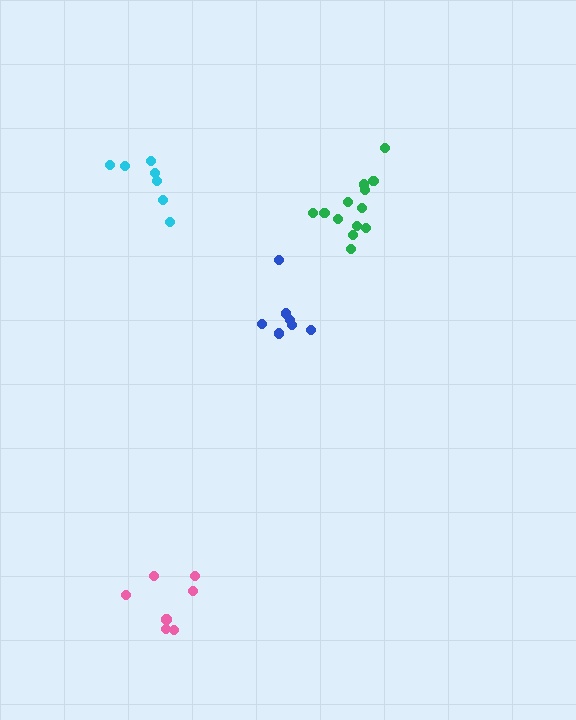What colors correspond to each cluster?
The clusters are colored: green, cyan, blue, pink.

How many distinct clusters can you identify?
There are 4 distinct clusters.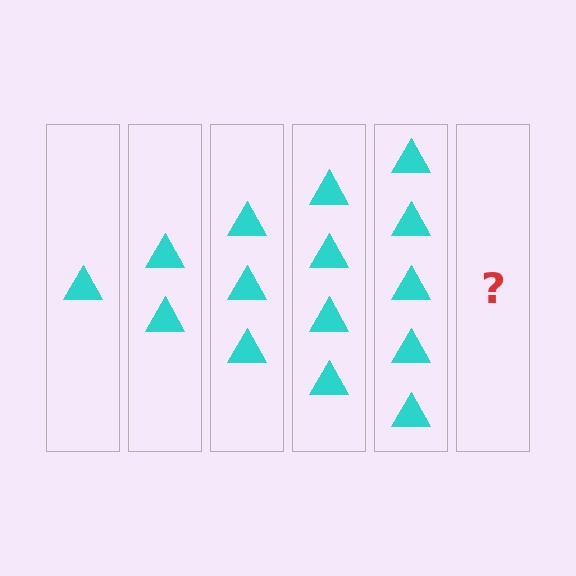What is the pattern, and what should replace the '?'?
The pattern is that each step adds one more triangle. The '?' should be 6 triangles.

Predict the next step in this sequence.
The next step is 6 triangles.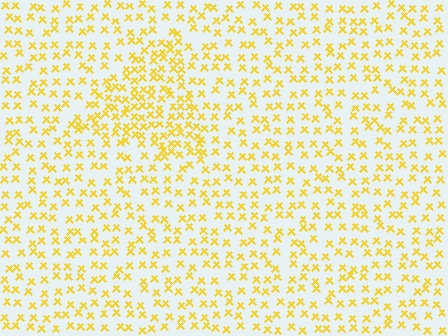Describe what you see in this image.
The image contains small yellow elements arranged at two different densities. A triangle-shaped region is visible where the elements are more densely packed than the surrounding area.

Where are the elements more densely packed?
The elements are more densely packed inside the triangle boundary.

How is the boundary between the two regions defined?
The boundary is defined by a change in element density (approximately 1.8x ratio). All elements are the same color, size, and shape.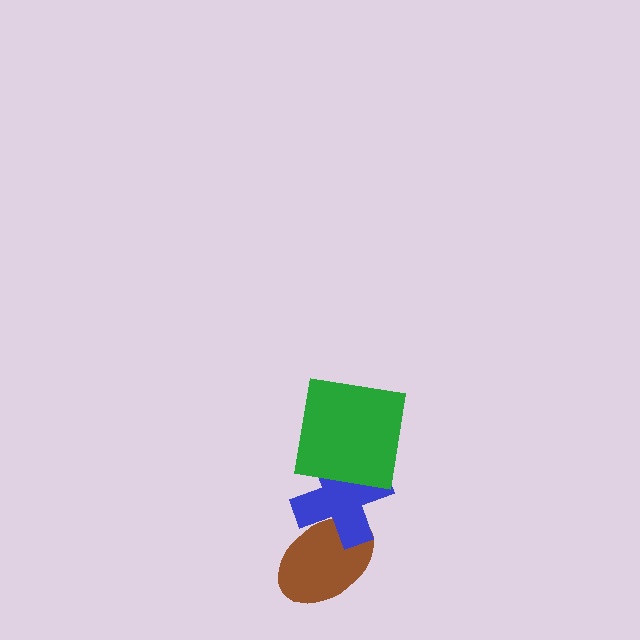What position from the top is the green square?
The green square is 1st from the top.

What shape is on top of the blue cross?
The green square is on top of the blue cross.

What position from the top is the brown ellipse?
The brown ellipse is 3rd from the top.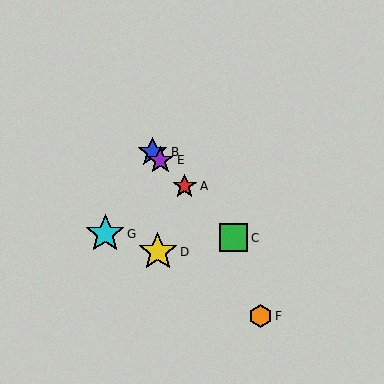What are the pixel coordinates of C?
Object C is at (234, 238).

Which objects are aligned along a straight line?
Objects A, B, C, E are aligned along a straight line.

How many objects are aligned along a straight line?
4 objects (A, B, C, E) are aligned along a straight line.